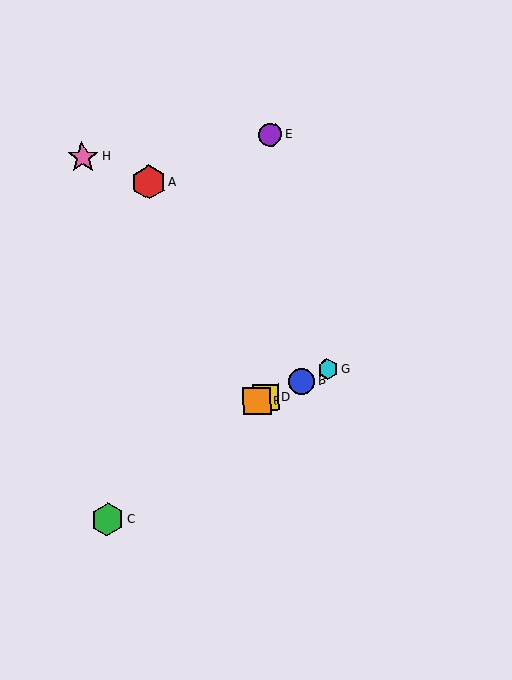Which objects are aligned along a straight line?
Objects B, D, F, G are aligned along a straight line.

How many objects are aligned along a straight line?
4 objects (B, D, F, G) are aligned along a straight line.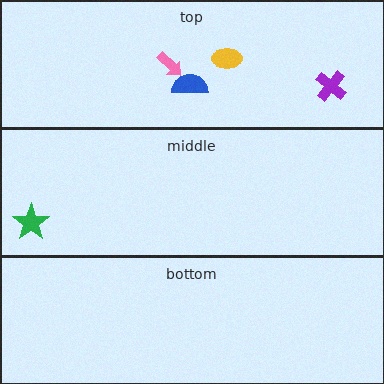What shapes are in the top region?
The yellow ellipse, the purple cross, the blue semicircle, the pink arrow.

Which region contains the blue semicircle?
The top region.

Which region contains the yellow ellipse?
The top region.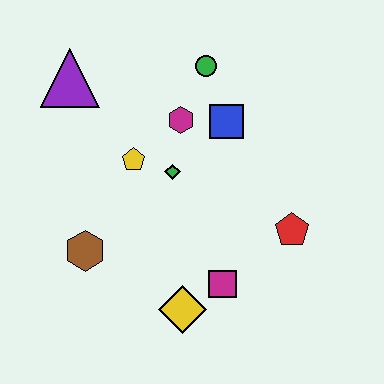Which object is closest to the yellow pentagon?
The green diamond is closest to the yellow pentagon.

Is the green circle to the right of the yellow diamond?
Yes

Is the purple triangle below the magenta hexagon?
No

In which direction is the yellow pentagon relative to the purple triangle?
The yellow pentagon is below the purple triangle.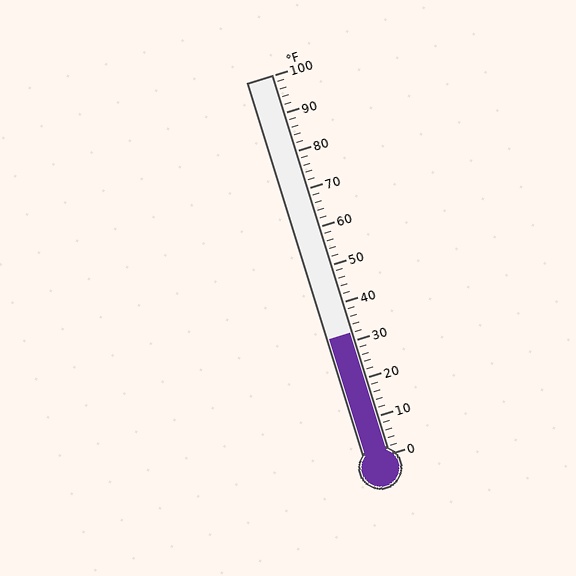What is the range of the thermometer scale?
The thermometer scale ranges from 0°F to 100°F.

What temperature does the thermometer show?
The thermometer shows approximately 32°F.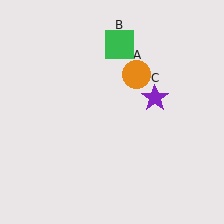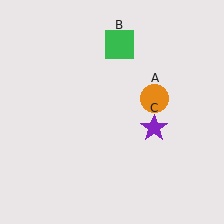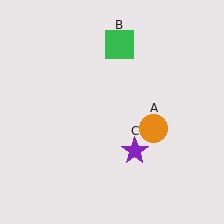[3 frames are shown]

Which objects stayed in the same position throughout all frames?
Green square (object B) remained stationary.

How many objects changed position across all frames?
2 objects changed position: orange circle (object A), purple star (object C).